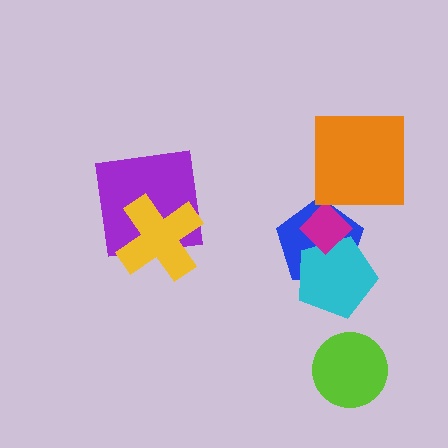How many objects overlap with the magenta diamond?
2 objects overlap with the magenta diamond.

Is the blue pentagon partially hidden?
Yes, it is partially covered by another shape.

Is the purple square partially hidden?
Yes, it is partially covered by another shape.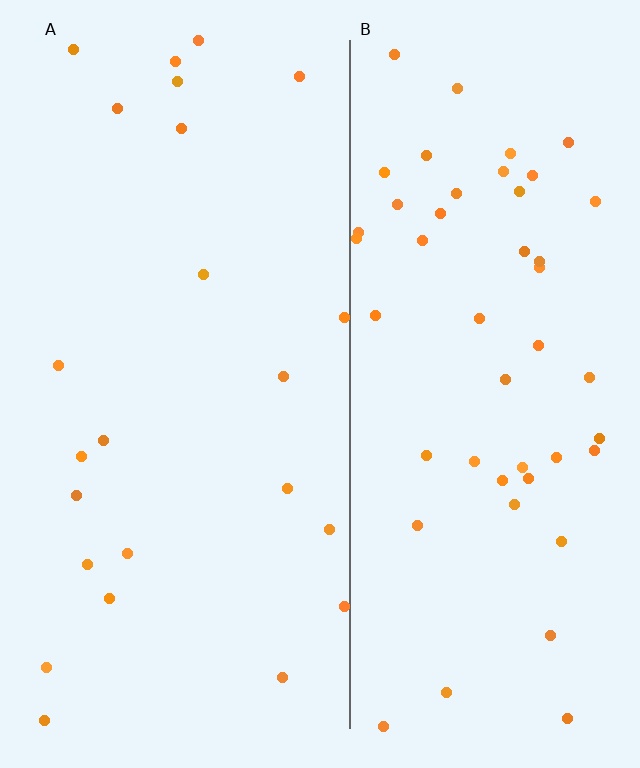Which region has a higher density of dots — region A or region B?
B (the right).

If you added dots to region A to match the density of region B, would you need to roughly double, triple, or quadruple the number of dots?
Approximately double.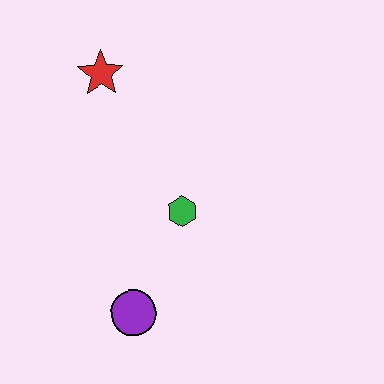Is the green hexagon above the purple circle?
Yes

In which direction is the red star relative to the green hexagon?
The red star is above the green hexagon.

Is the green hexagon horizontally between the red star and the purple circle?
No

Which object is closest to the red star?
The green hexagon is closest to the red star.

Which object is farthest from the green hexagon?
The red star is farthest from the green hexagon.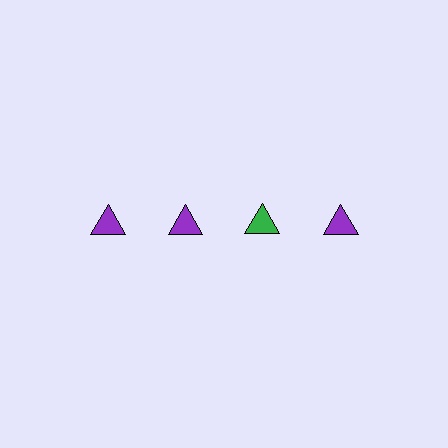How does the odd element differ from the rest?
It has a different color: green instead of purple.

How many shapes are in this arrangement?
There are 4 shapes arranged in a grid pattern.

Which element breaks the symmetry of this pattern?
The green triangle in the top row, center column breaks the symmetry. All other shapes are purple triangles.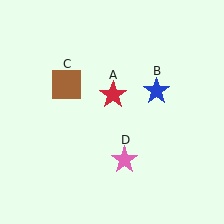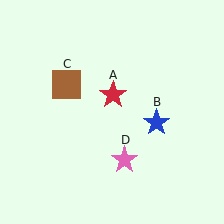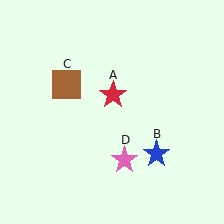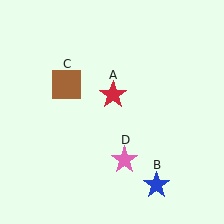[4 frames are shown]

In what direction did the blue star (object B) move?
The blue star (object B) moved down.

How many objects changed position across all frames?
1 object changed position: blue star (object B).